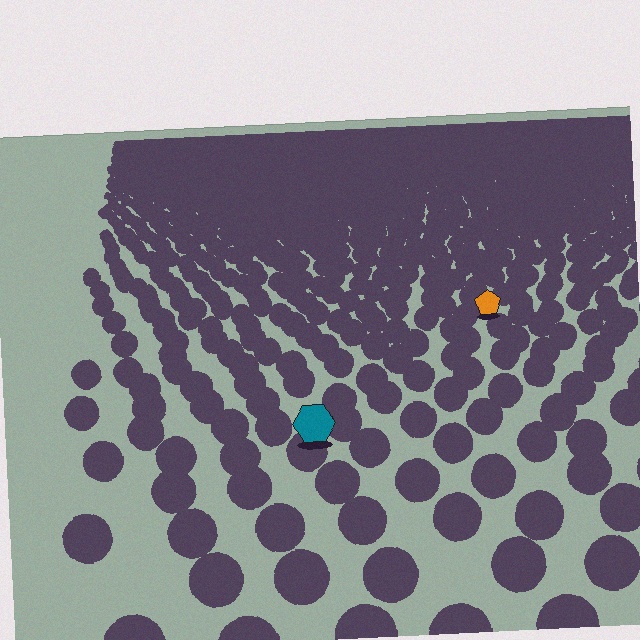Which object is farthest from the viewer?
The orange pentagon is farthest from the viewer. It appears smaller and the ground texture around it is denser.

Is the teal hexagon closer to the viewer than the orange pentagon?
Yes. The teal hexagon is closer — you can tell from the texture gradient: the ground texture is coarser near it.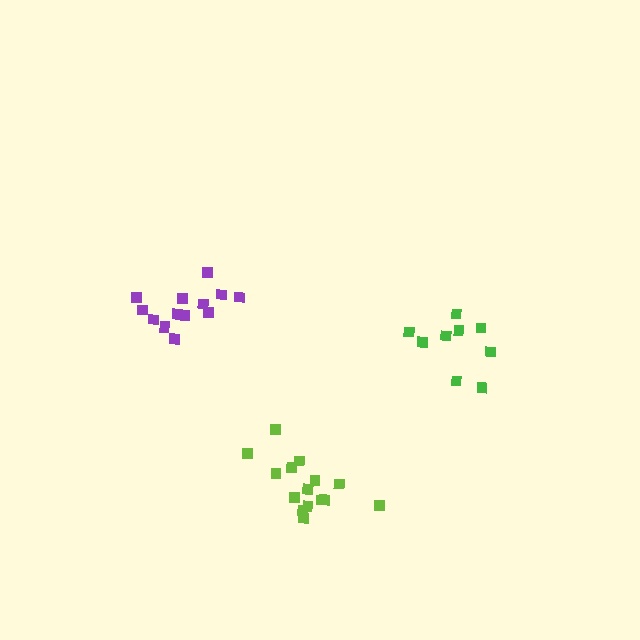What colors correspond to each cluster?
The clusters are colored: lime, green, purple.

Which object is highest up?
The purple cluster is topmost.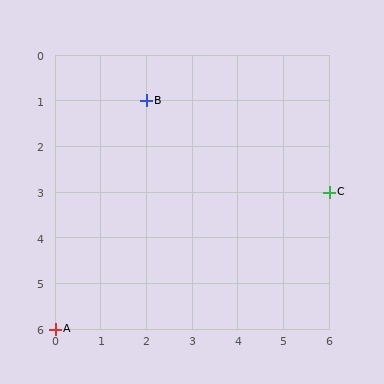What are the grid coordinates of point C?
Point C is at grid coordinates (6, 3).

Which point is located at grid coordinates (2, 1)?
Point B is at (2, 1).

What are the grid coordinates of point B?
Point B is at grid coordinates (2, 1).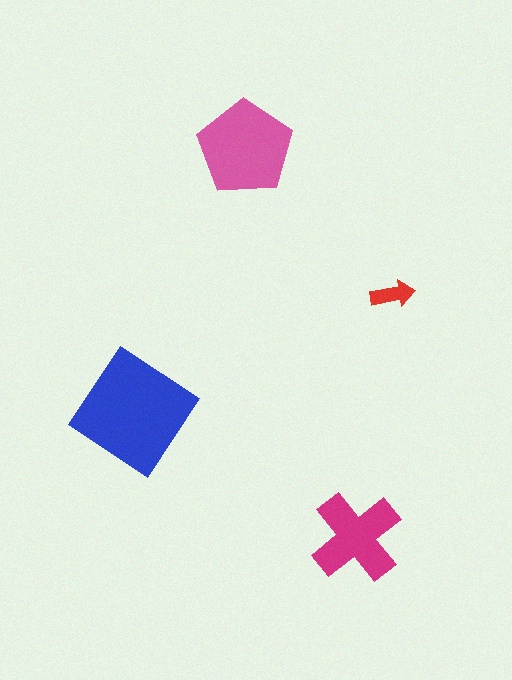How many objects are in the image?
There are 4 objects in the image.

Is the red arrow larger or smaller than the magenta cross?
Smaller.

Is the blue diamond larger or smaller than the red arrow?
Larger.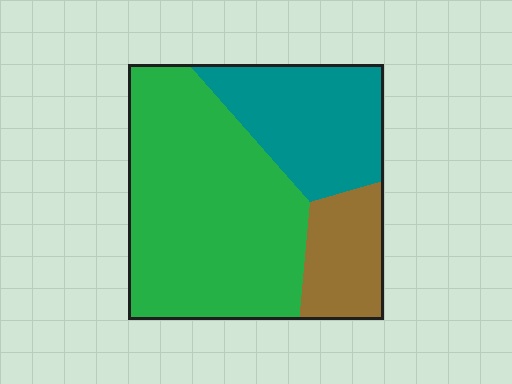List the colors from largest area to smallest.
From largest to smallest: green, teal, brown.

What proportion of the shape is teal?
Teal covers about 25% of the shape.